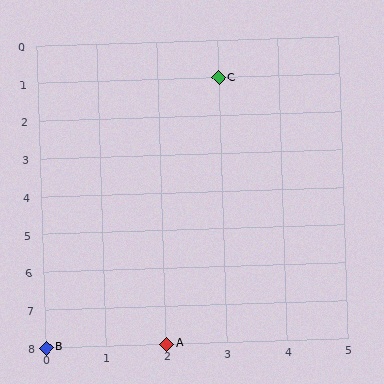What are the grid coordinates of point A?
Point A is at grid coordinates (2, 8).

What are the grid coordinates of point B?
Point B is at grid coordinates (0, 8).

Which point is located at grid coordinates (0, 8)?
Point B is at (0, 8).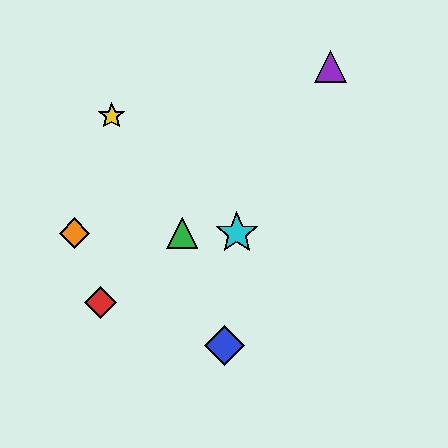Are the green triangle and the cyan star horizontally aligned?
Yes, both are at y≈233.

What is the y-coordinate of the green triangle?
The green triangle is at y≈233.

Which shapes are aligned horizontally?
The green triangle, the orange diamond, the cyan star are aligned horizontally.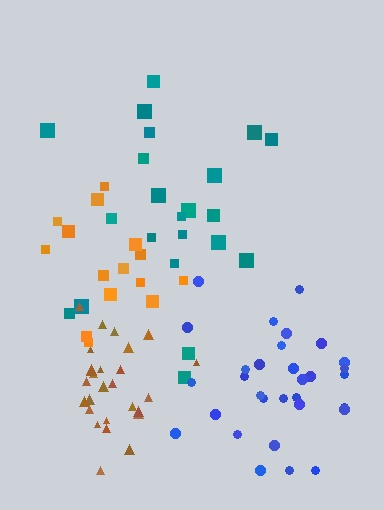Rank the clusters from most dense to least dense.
brown, orange, blue, teal.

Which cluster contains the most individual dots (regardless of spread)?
Blue (31).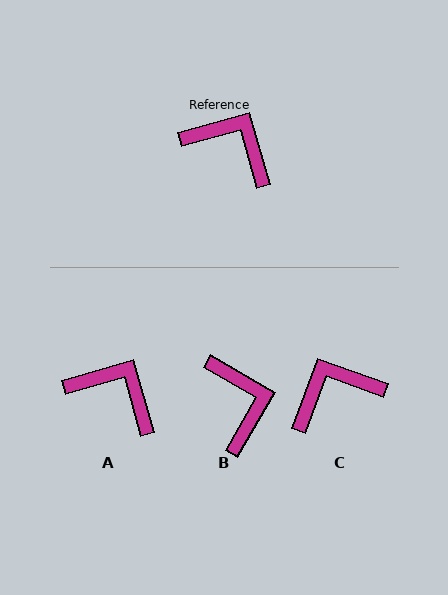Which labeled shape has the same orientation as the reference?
A.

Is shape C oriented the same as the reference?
No, it is off by about 54 degrees.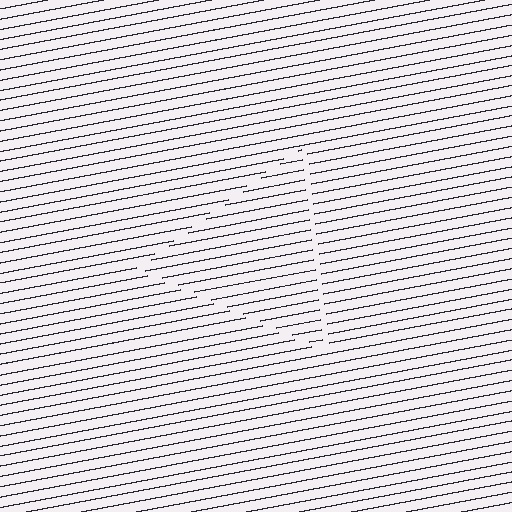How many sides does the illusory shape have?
3 sides — the line-ends trace a triangle.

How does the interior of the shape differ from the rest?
The interior of the shape contains the same grating, shifted by half a period — the contour is defined by the phase discontinuity where line-ends from the inner and outer gratings abut.